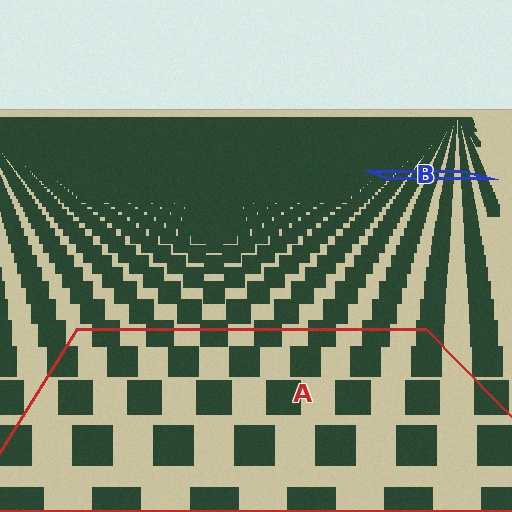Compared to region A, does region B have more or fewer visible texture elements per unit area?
Region B has more texture elements per unit area — they are packed more densely because it is farther away.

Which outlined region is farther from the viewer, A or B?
Region B is farther from the viewer — the texture elements inside it appear smaller and more densely packed.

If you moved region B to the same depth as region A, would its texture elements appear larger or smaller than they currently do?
They would appear larger. At a closer depth, the same texture elements are projected at a bigger on-screen size.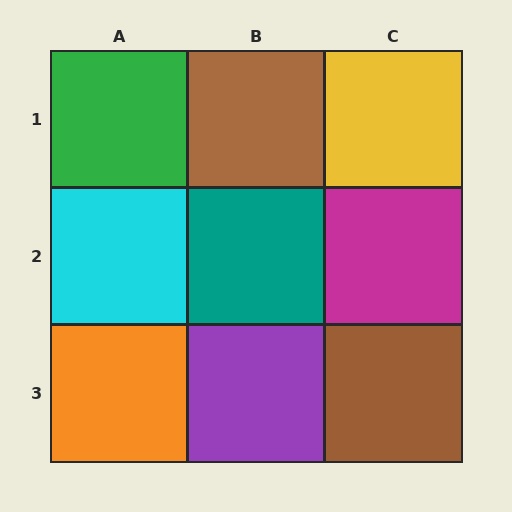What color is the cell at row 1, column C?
Yellow.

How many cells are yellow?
1 cell is yellow.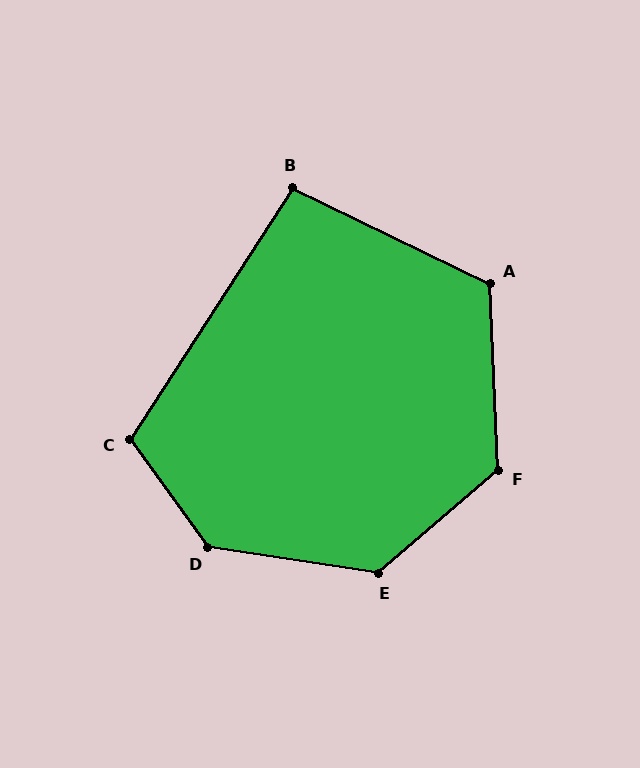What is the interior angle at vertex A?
Approximately 118 degrees (obtuse).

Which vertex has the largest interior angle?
D, at approximately 135 degrees.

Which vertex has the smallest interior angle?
B, at approximately 97 degrees.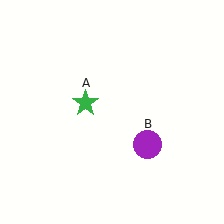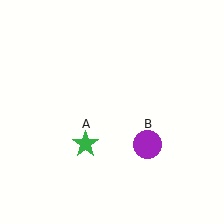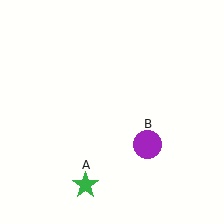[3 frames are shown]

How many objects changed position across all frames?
1 object changed position: green star (object A).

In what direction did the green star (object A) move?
The green star (object A) moved down.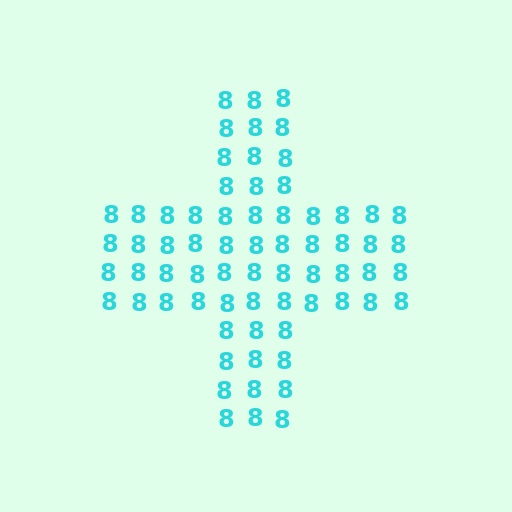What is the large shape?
The large shape is a cross.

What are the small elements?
The small elements are digit 8's.